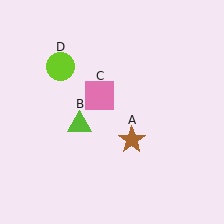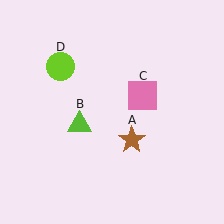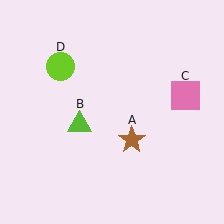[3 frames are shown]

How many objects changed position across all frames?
1 object changed position: pink square (object C).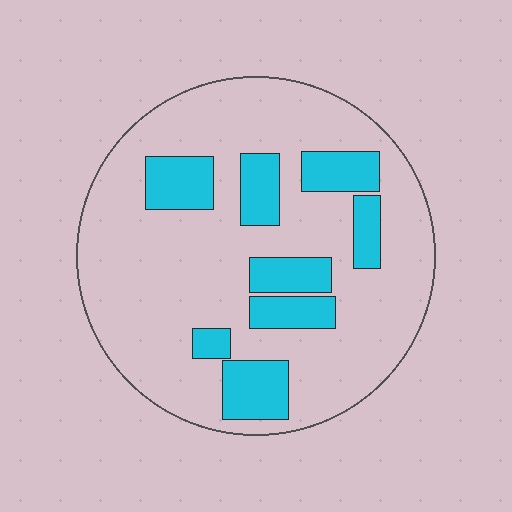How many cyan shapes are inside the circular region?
8.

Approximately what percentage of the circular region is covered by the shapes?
Approximately 25%.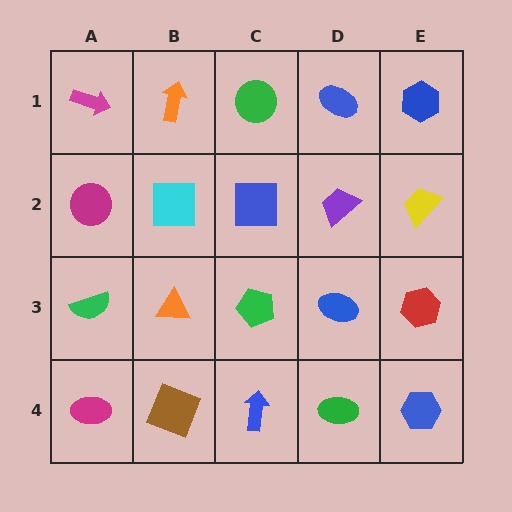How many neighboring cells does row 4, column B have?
3.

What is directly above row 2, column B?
An orange arrow.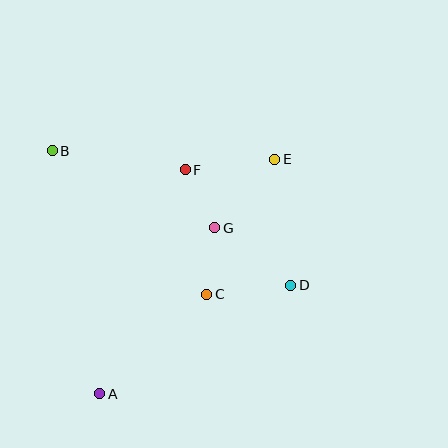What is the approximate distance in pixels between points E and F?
The distance between E and F is approximately 90 pixels.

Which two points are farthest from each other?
Points A and E are farthest from each other.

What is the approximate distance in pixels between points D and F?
The distance between D and F is approximately 156 pixels.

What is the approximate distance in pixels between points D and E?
The distance between D and E is approximately 127 pixels.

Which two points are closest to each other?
Points F and G are closest to each other.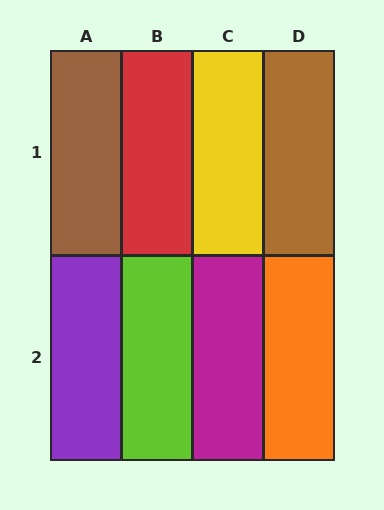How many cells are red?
1 cell is red.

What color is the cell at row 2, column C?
Magenta.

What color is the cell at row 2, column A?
Purple.